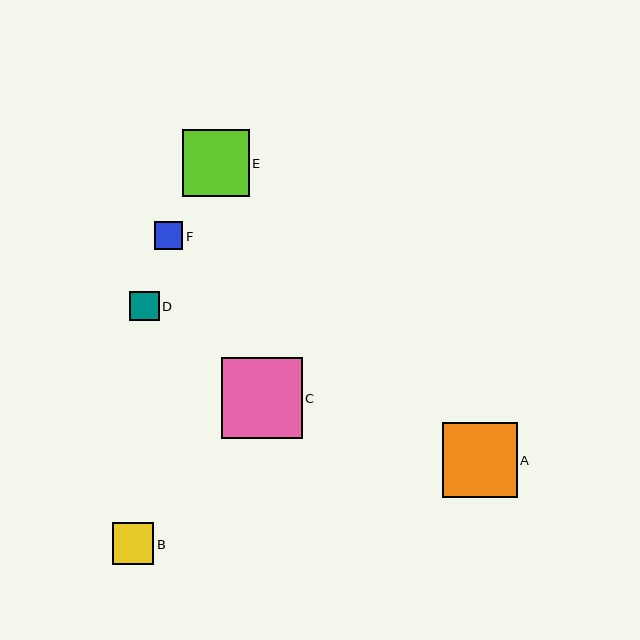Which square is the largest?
Square C is the largest with a size of approximately 81 pixels.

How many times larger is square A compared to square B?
Square A is approximately 1.8 times the size of square B.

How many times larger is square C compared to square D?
Square C is approximately 2.8 times the size of square D.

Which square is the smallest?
Square F is the smallest with a size of approximately 29 pixels.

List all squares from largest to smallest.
From largest to smallest: C, A, E, B, D, F.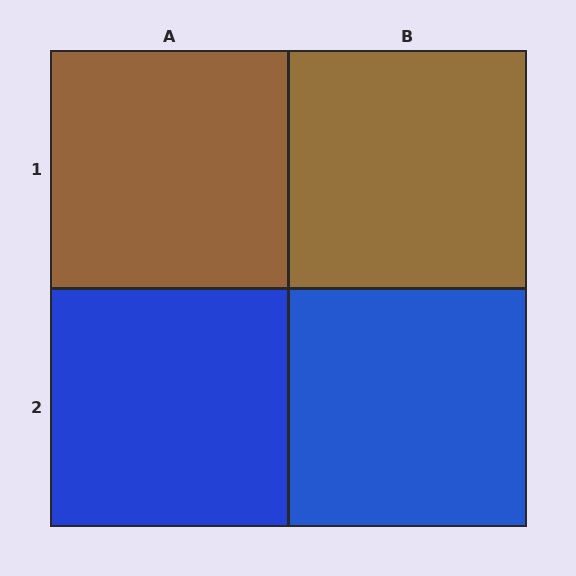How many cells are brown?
2 cells are brown.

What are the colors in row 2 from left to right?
Blue, blue.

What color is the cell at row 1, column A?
Brown.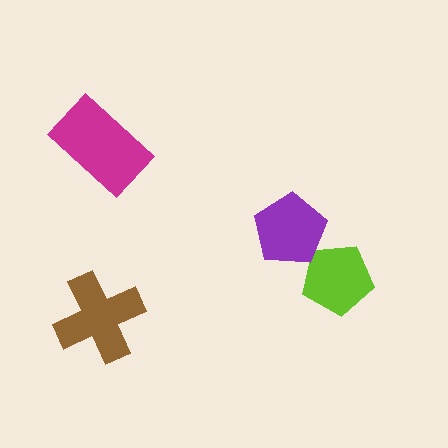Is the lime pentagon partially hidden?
Yes, it is partially covered by another shape.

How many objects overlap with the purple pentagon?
1 object overlaps with the purple pentagon.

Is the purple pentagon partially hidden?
No, no other shape covers it.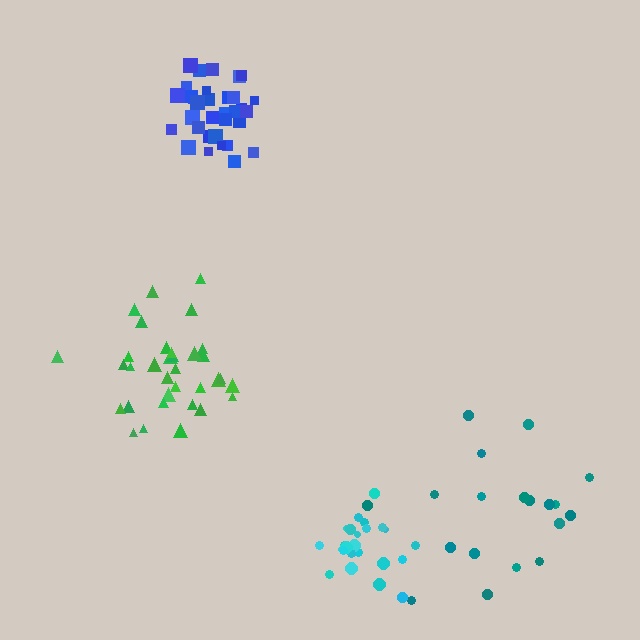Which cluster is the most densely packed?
Blue.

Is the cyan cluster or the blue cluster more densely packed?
Blue.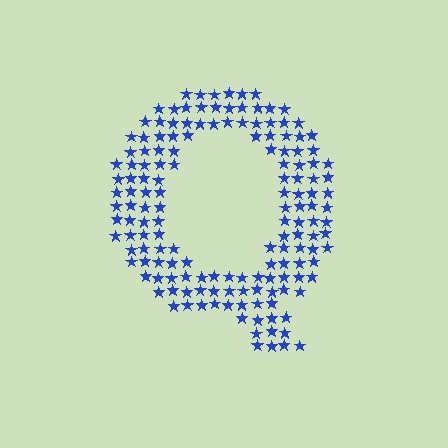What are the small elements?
The small elements are stars.